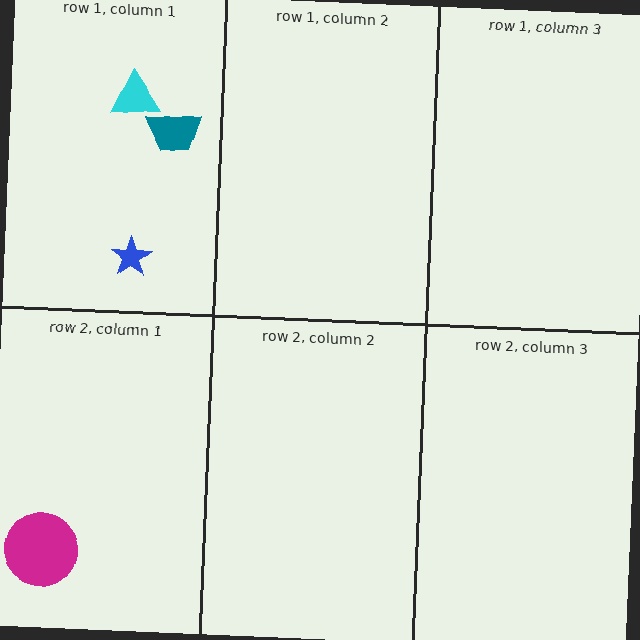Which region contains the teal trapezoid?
The row 1, column 1 region.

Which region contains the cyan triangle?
The row 1, column 1 region.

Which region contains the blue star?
The row 1, column 1 region.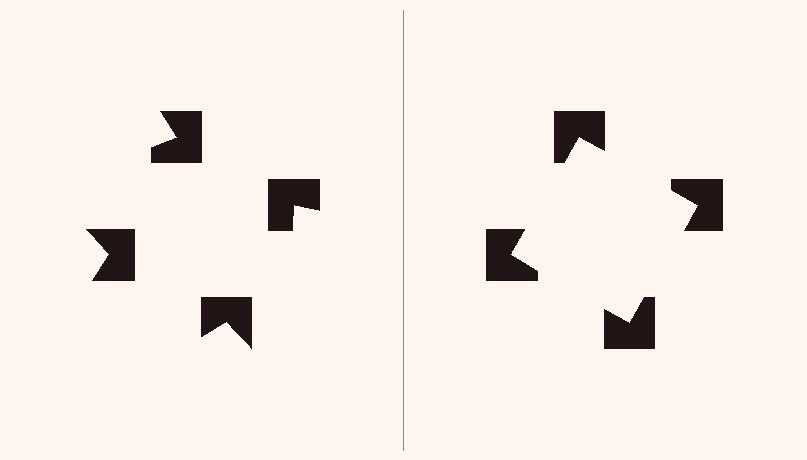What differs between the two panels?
The notched squares are positioned identically on both sides; only the wedge orientations differ. On the right they align to a square; on the left they are misaligned.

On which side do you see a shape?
An illusory square appears on the right side. On the left side the wedge cuts are rotated, so no coherent shape forms.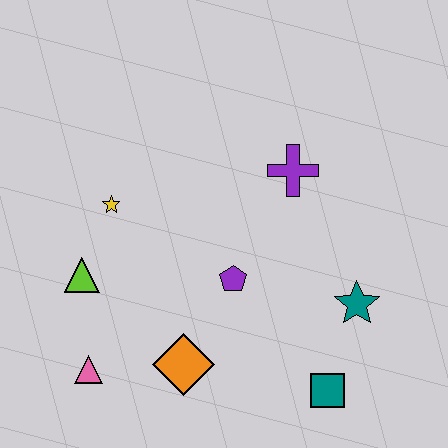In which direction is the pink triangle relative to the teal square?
The pink triangle is to the left of the teal square.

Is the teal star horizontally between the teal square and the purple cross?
No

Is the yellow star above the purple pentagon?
Yes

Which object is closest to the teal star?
The teal square is closest to the teal star.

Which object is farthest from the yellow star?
The teal square is farthest from the yellow star.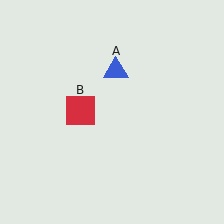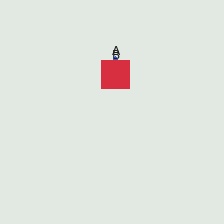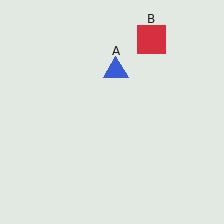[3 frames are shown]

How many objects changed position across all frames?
1 object changed position: red square (object B).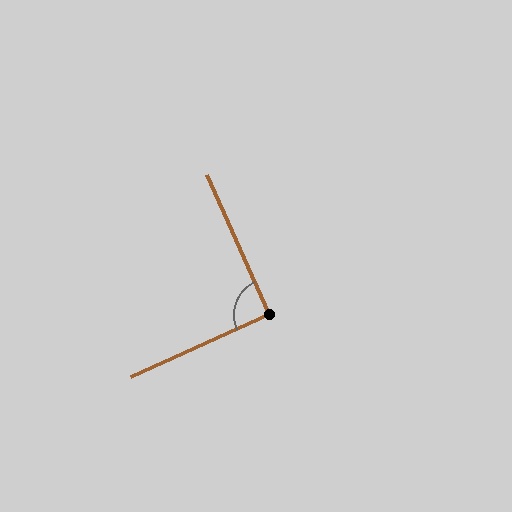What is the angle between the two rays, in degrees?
Approximately 90 degrees.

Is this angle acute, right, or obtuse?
It is approximately a right angle.